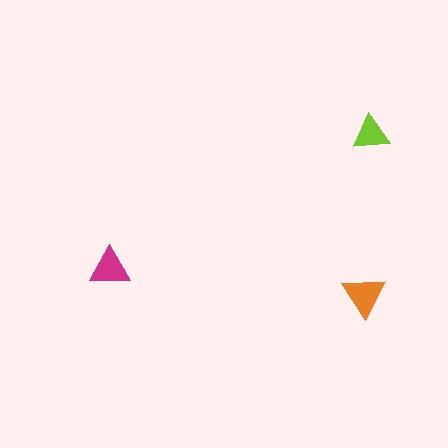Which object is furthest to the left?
The magenta triangle is leftmost.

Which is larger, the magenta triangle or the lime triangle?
The magenta one.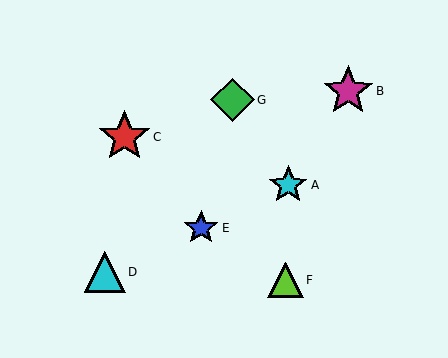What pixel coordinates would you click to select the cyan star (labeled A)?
Click at (288, 185) to select the cyan star A.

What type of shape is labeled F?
Shape F is a lime triangle.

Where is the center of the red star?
The center of the red star is at (124, 137).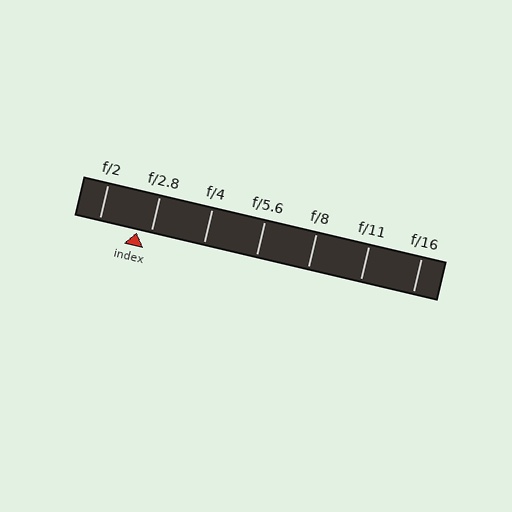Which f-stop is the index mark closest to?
The index mark is closest to f/2.8.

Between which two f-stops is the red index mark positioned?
The index mark is between f/2 and f/2.8.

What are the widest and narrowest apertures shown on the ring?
The widest aperture shown is f/2 and the narrowest is f/16.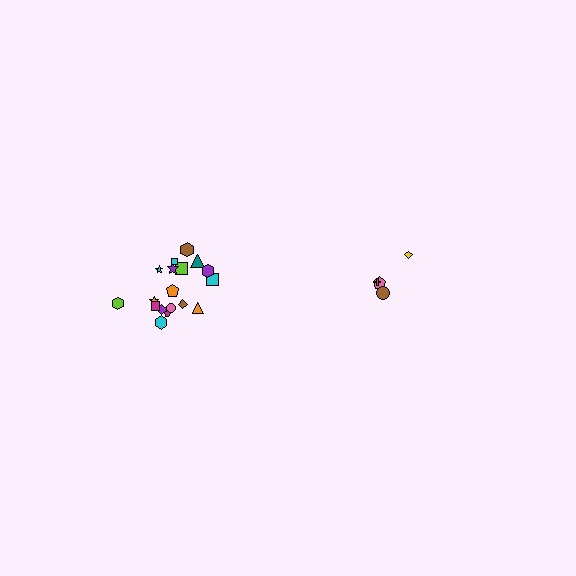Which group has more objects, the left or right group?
The left group.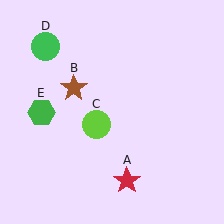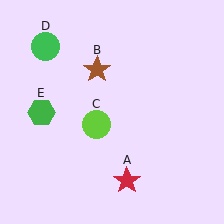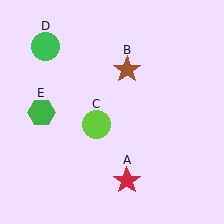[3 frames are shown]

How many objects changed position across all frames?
1 object changed position: brown star (object B).